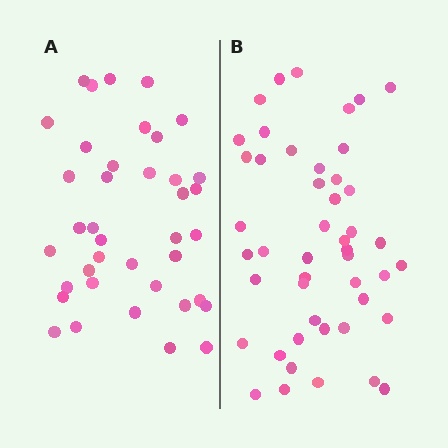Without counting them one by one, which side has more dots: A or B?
Region B (the right region) has more dots.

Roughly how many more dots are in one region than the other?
Region B has roughly 8 or so more dots than region A.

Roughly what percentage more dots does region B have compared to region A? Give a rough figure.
About 20% more.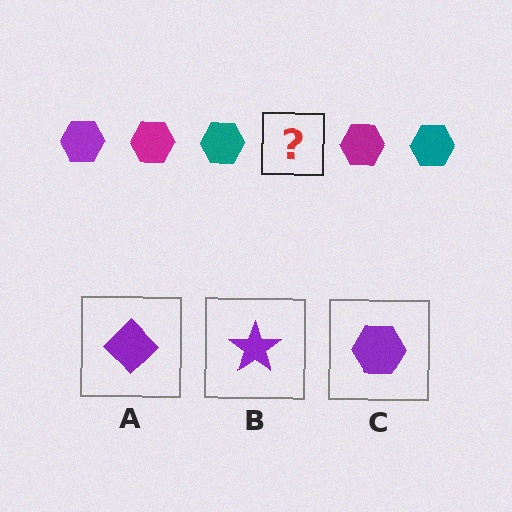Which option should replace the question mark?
Option C.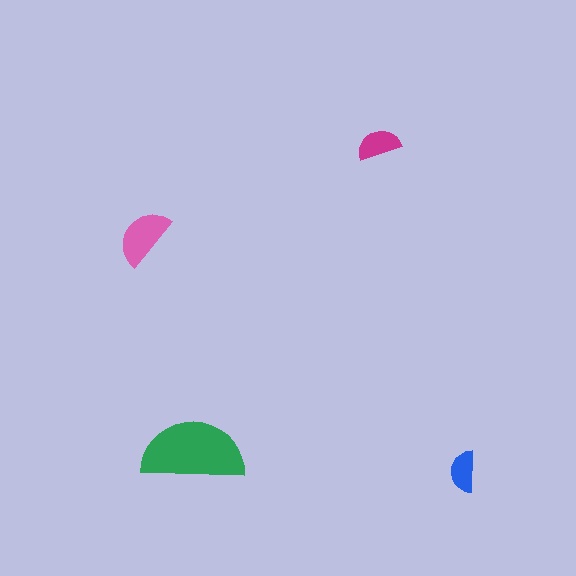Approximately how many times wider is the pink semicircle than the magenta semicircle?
About 1.5 times wider.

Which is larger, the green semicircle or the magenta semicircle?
The green one.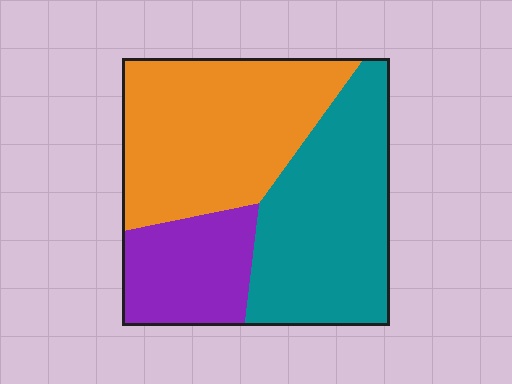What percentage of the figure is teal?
Teal covers about 40% of the figure.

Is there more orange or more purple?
Orange.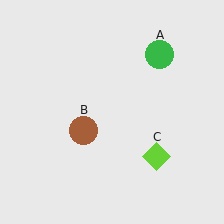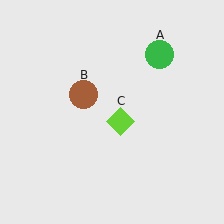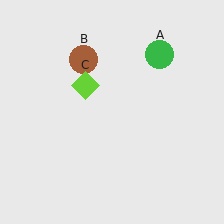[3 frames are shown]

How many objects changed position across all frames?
2 objects changed position: brown circle (object B), lime diamond (object C).